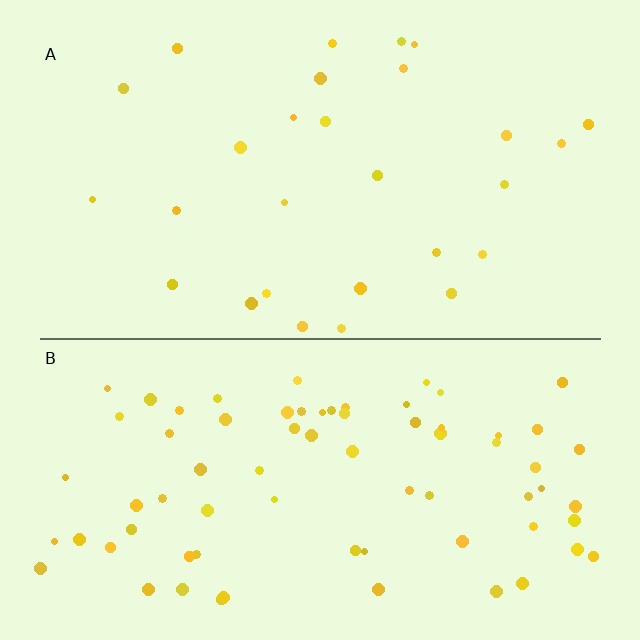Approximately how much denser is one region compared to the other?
Approximately 2.7× — region B over region A.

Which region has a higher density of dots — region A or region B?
B (the bottom).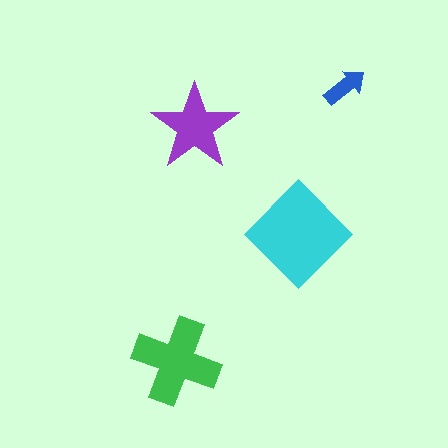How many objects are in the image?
There are 4 objects in the image.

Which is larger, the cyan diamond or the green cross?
The cyan diamond.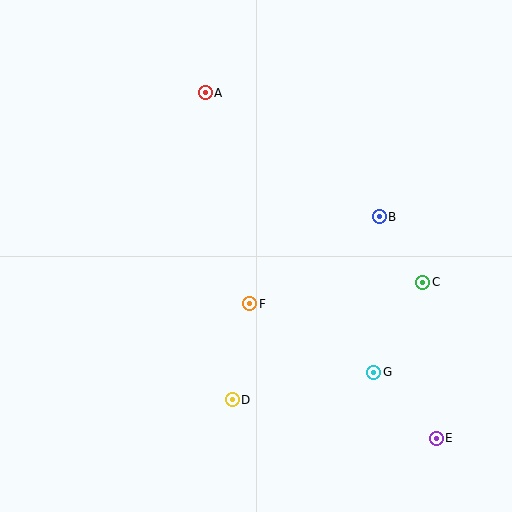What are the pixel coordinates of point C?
Point C is at (423, 282).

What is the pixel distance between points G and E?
The distance between G and E is 91 pixels.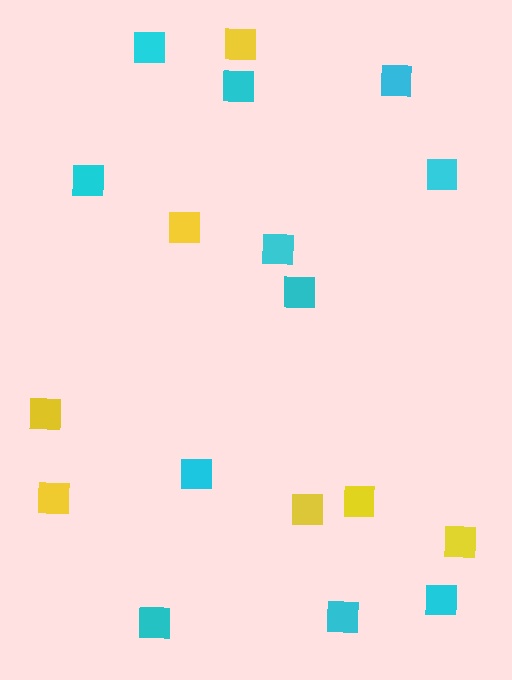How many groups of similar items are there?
There are 2 groups: one group of yellow squares (7) and one group of cyan squares (11).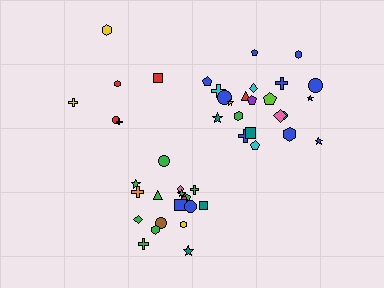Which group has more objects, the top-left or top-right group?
The top-right group.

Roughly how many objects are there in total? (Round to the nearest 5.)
Roughly 45 objects in total.